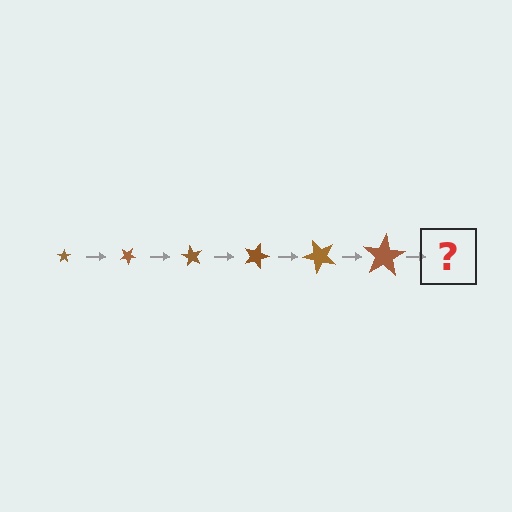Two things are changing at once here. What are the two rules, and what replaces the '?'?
The two rules are that the star grows larger each step and it rotates 30 degrees each step. The '?' should be a star, larger than the previous one and rotated 180 degrees from the start.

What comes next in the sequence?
The next element should be a star, larger than the previous one and rotated 180 degrees from the start.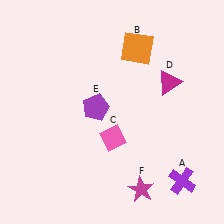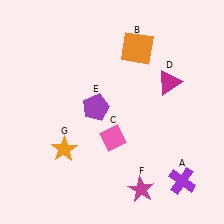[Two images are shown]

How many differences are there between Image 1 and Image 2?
There is 1 difference between the two images.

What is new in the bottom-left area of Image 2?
An orange star (G) was added in the bottom-left area of Image 2.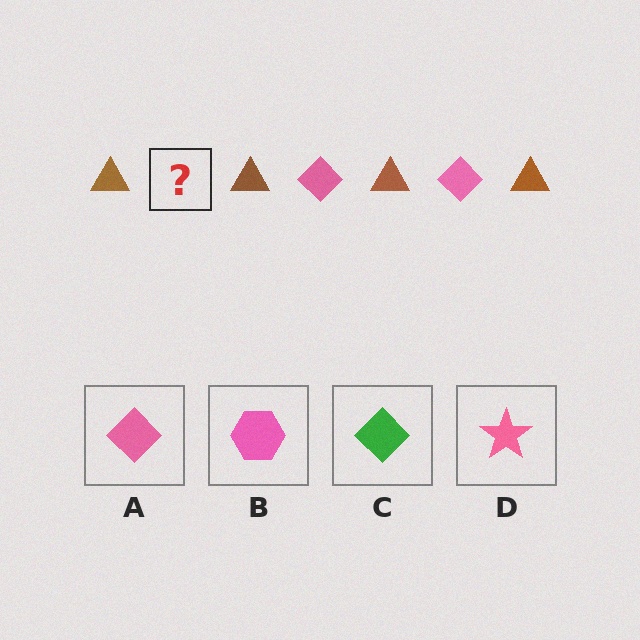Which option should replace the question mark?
Option A.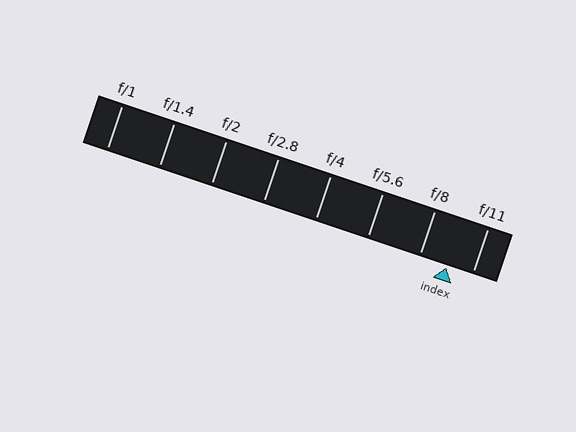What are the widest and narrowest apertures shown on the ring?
The widest aperture shown is f/1 and the narrowest is f/11.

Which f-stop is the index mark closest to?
The index mark is closest to f/11.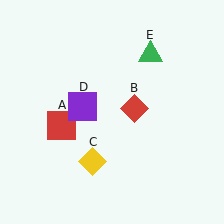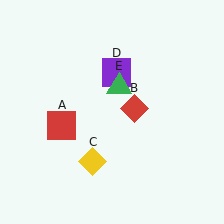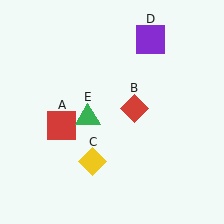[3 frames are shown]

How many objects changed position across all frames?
2 objects changed position: purple square (object D), green triangle (object E).